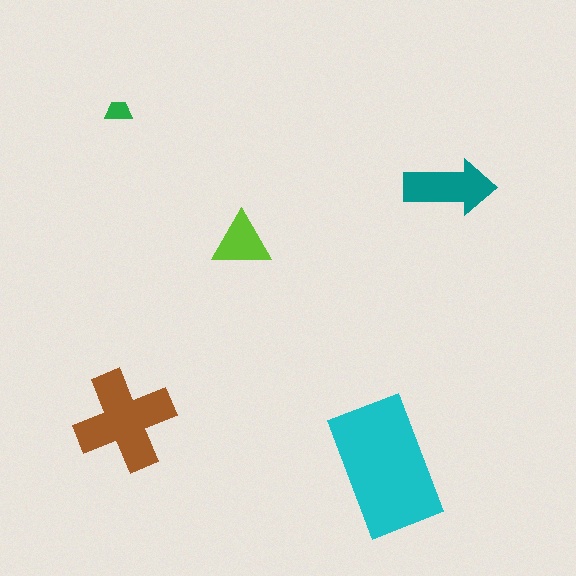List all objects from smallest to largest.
The green trapezoid, the lime triangle, the teal arrow, the brown cross, the cyan rectangle.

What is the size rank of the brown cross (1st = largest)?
2nd.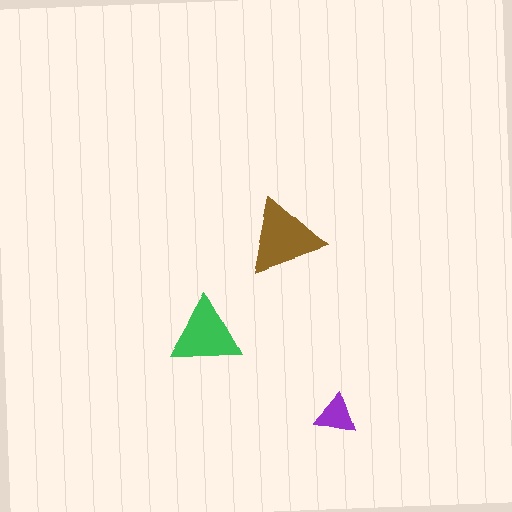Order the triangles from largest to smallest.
the brown one, the green one, the purple one.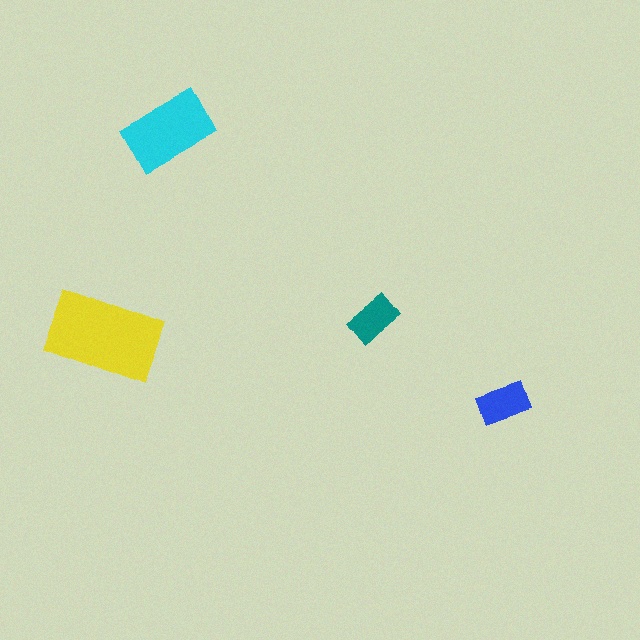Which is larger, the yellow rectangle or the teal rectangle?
The yellow one.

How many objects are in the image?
There are 4 objects in the image.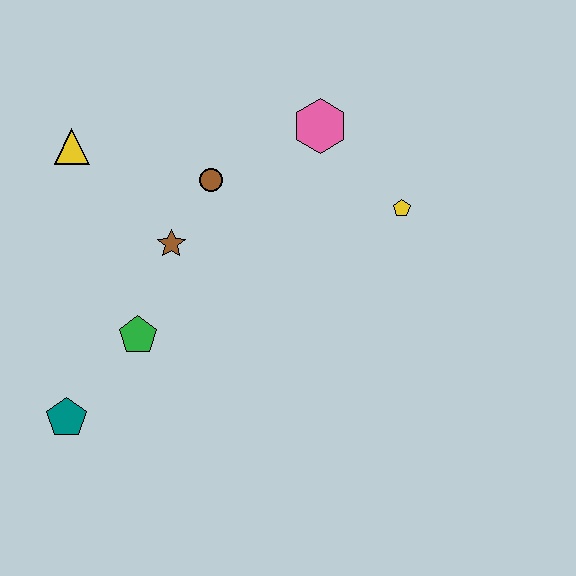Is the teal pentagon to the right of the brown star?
No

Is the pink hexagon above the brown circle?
Yes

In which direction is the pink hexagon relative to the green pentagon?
The pink hexagon is above the green pentagon.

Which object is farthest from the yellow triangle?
The yellow pentagon is farthest from the yellow triangle.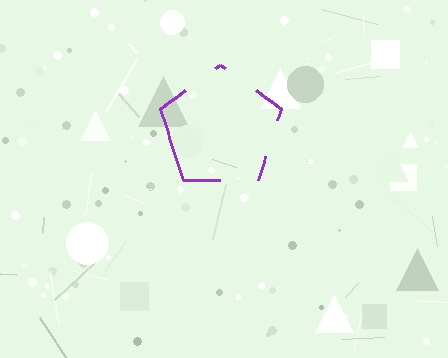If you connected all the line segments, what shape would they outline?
They would outline a pentagon.